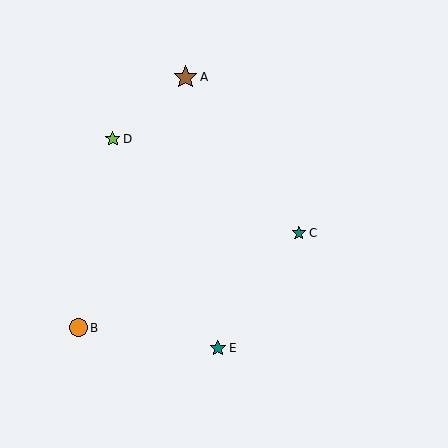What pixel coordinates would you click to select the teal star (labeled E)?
Click at (218, 348) to select the teal star E.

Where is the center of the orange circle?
The center of the orange circle is at (78, 328).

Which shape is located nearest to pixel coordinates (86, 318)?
The orange circle (labeled B) at (78, 328) is nearest to that location.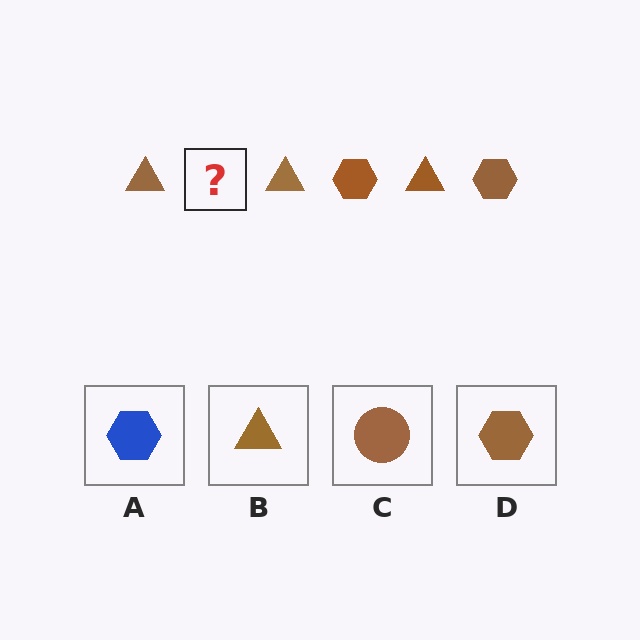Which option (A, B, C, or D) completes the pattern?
D.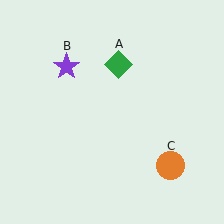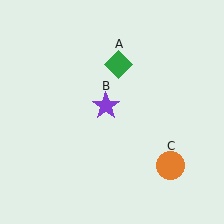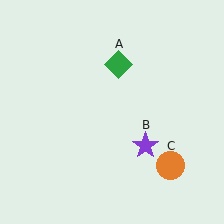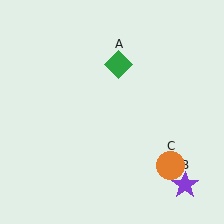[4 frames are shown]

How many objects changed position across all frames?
1 object changed position: purple star (object B).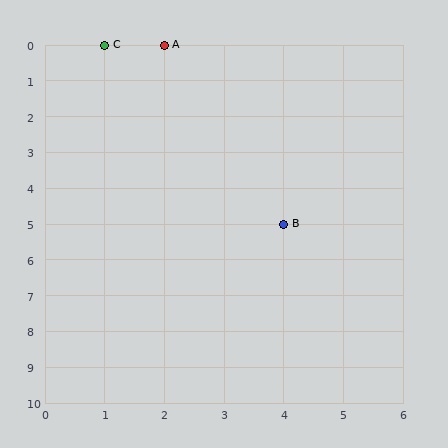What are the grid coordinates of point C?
Point C is at grid coordinates (1, 0).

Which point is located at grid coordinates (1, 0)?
Point C is at (1, 0).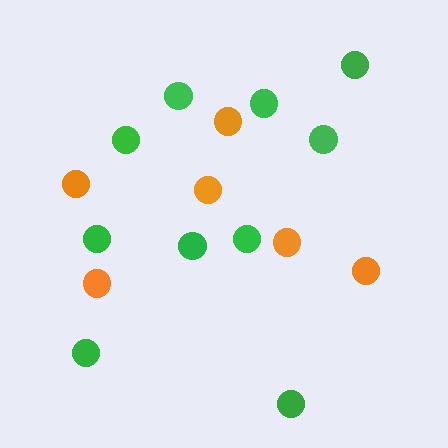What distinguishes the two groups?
There are 2 groups: one group of green circles (10) and one group of orange circles (6).